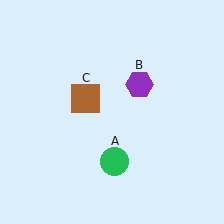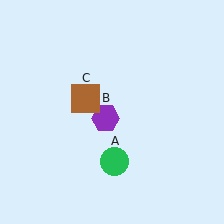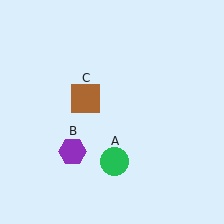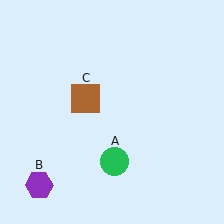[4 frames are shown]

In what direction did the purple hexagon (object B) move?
The purple hexagon (object B) moved down and to the left.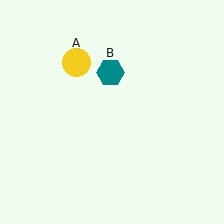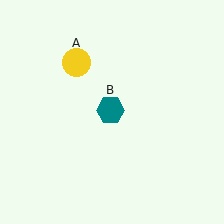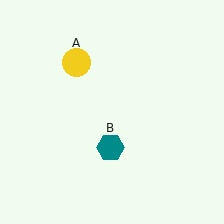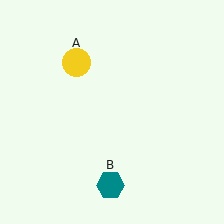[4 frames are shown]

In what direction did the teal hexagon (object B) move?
The teal hexagon (object B) moved down.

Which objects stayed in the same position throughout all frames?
Yellow circle (object A) remained stationary.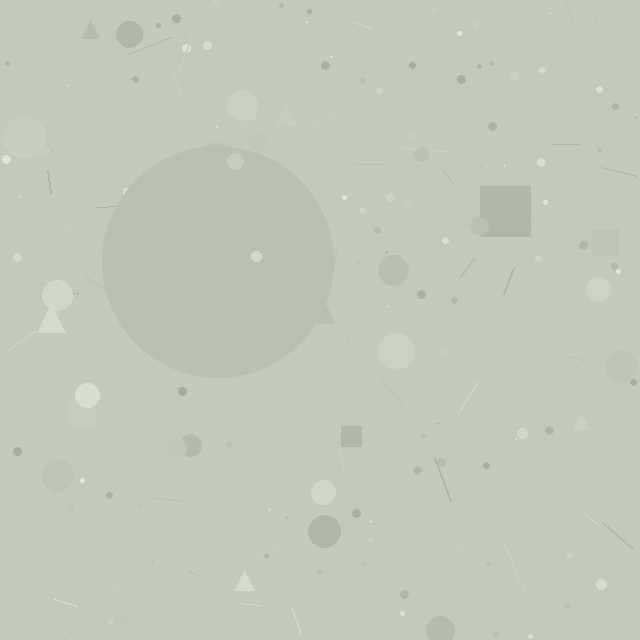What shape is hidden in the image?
A circle is hidden in the image.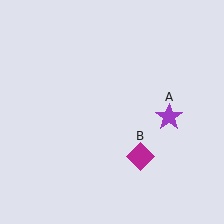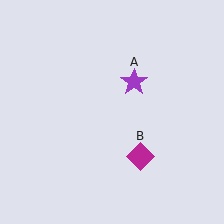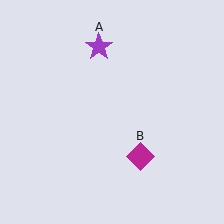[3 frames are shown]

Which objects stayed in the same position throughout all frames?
Magenta diamond (object B) remained stationary.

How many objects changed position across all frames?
1 object changed position: purple star (object A).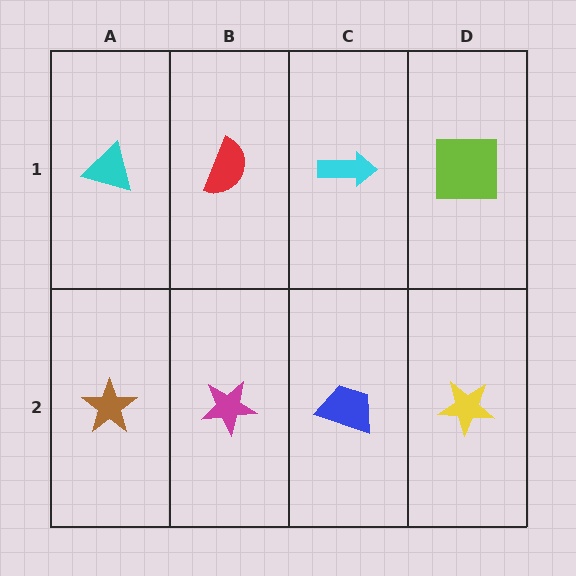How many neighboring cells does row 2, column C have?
3.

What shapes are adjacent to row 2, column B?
A red semicircle (row 1, column B), a brown star (row 2, column A), a blue trapezoid (row 2, column C).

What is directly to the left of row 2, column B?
A brown star.